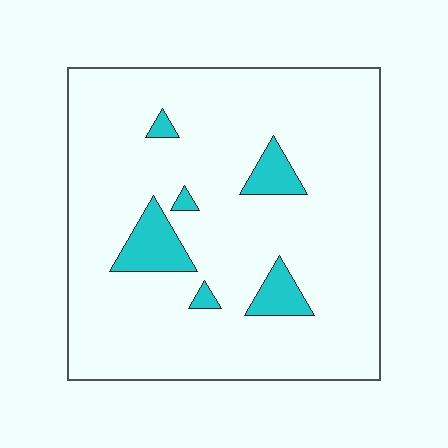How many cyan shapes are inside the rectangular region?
6.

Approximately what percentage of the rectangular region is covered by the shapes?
Approximately 10%.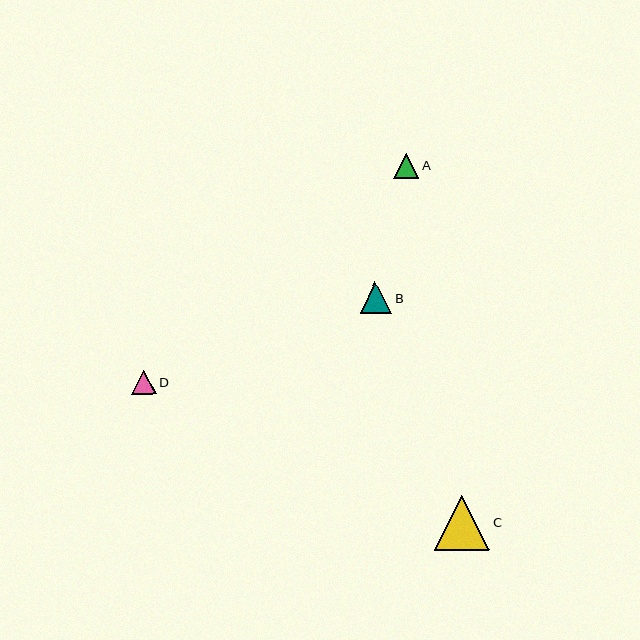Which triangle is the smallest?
Triangle D is the smallest with a size of approximately 25 pixels.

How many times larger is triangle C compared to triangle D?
Triangle C is approximately 2.2 times the size of triangle D.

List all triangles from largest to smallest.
From largest to smallest: C, B, A, D.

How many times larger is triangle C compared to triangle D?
Triangle C is approximately 2.2 times the size of triangle D.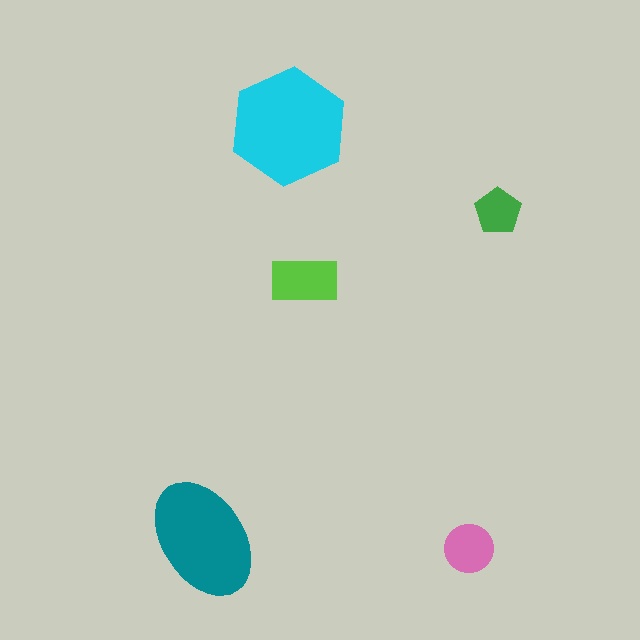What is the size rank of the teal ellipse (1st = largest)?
2nd.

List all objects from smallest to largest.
The green pentagon, the pink circle, the lime rectangle, the teal ellipse, the cyan hexagon.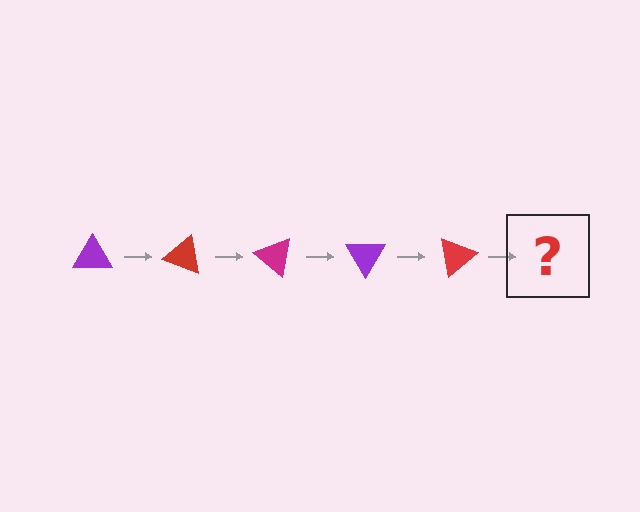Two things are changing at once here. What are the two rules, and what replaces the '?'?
The two rules are that it rotates 20 degrees each step and the color cycles through purple, red, and magenta. The '?' should be a magenta triangle, rotated 100 degrees from the start.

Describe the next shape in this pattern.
It should be a magenta triangle, rotated 100 degrees from the start.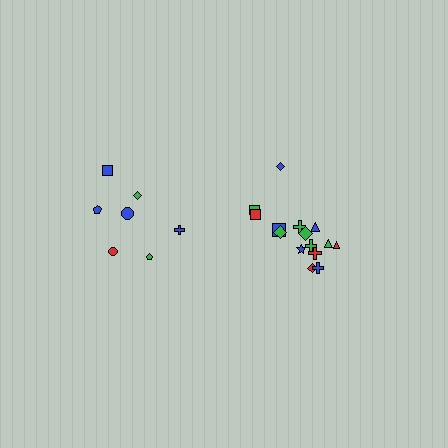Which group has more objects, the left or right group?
The right group.